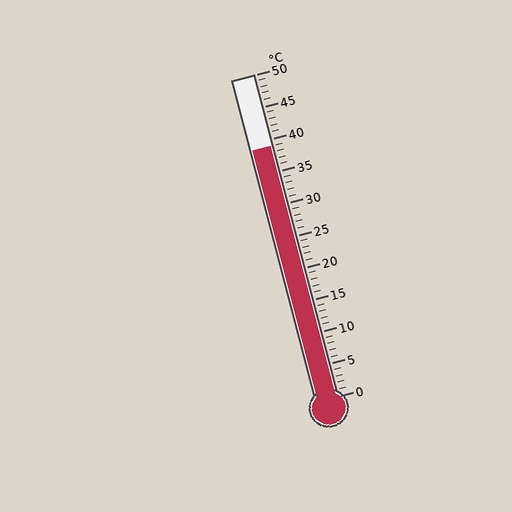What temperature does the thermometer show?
The thermometer shows approximately 39°C.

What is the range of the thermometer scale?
The thermometer scale ranges from 0°C to 50°C.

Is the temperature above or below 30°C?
The temperature is above 30°C.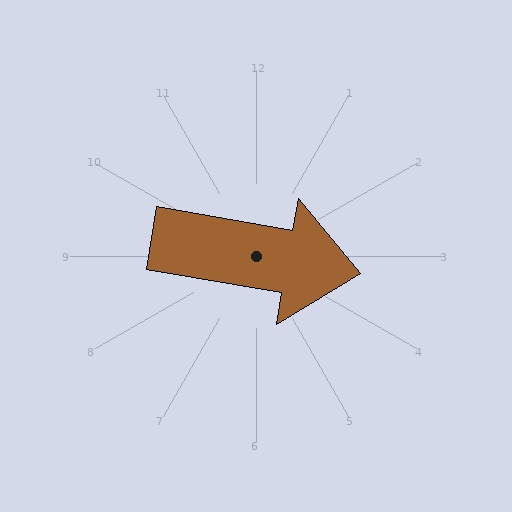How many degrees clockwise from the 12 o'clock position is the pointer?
Approximately 100 degrees.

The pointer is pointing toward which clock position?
Roughly 3 o'clock.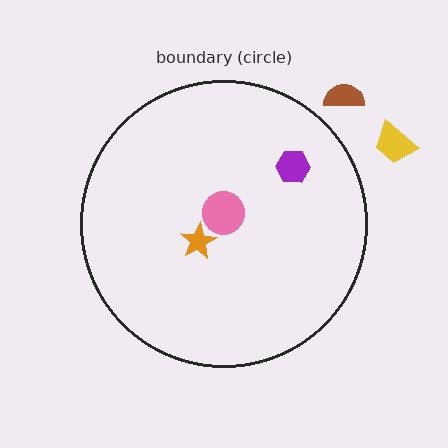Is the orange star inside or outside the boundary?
Inside.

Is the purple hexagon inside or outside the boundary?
Inside.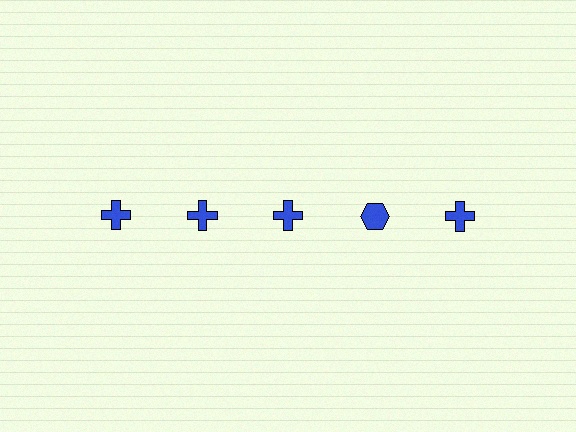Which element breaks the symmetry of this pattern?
The blue hexagon in the top row, second from right column breaks the symmetry. All other shapes are blue crosses.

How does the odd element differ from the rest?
It has a different shape: hexagon instead of cross.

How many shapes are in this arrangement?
There are 5 shapes arranged in a grid pattern.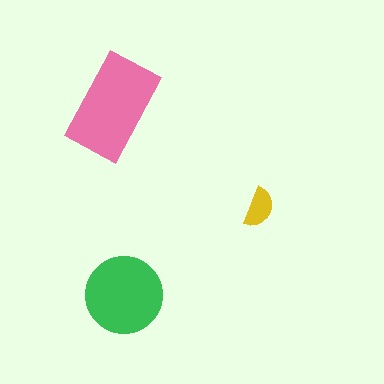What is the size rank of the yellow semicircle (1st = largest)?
3rd.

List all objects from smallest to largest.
The yellow semicircle, the green circle, the pink rectangle.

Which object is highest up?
The pink rectangle is topmost.